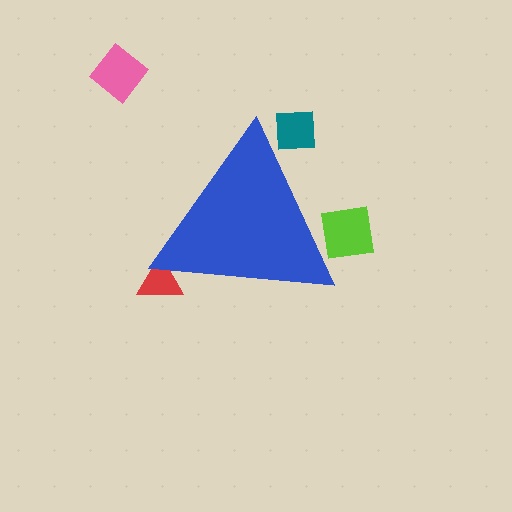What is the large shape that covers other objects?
A blue triangle.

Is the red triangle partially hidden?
Yes, the red triangle is partially hidden behind the blue triangle.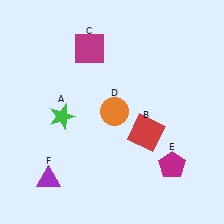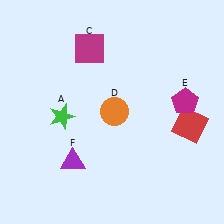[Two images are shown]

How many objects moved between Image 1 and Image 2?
3 objects moved between the two images.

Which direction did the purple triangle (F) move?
The purple triangle (F) moved right.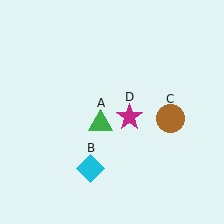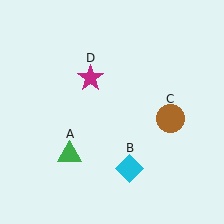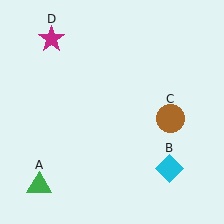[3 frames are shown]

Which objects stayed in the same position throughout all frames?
Brown circle (object C) remained stationary.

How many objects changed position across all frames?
3 objects changed position: green triangle (object A), cyan diamond (object B), magenta star (object D).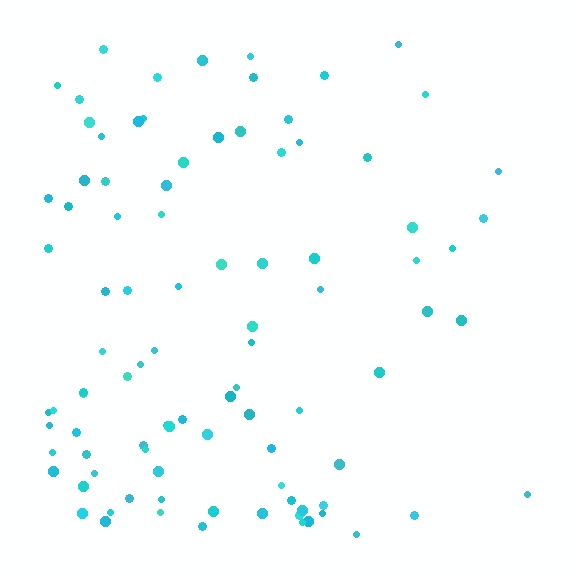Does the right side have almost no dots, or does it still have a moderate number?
Still a moderate number, just noticeably fewer than the left.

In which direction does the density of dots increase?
From right to left, with the left side densest.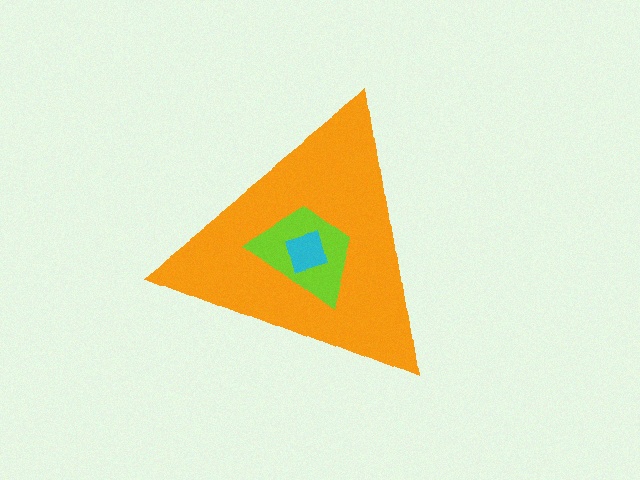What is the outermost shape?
The orange triangle.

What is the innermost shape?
The cyan square.